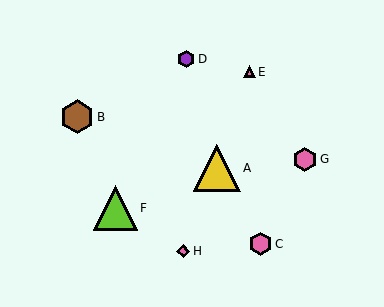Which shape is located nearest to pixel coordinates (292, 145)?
The pink hexagon (labeled G) at (305, 159) is nearest to that location.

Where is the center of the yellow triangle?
The center of the yellow triangle is at (217, 168).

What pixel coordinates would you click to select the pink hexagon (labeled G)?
Click at (305, 159) to select the pink hexagon G.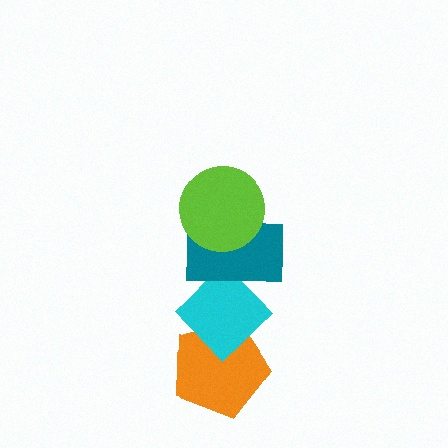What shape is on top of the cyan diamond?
The teal rectangle is on top of the cyan diamond.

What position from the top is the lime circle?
The lime circle is 1st from the top.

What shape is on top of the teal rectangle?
The lime circle is on top of the teal rectangle.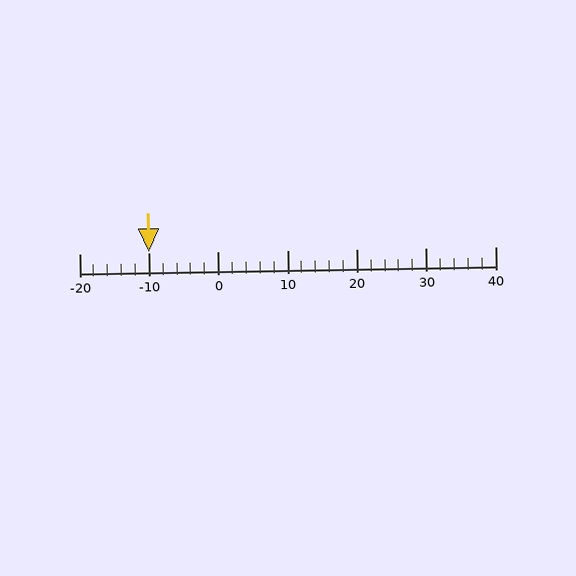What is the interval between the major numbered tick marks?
The major tick marks are spaced 10 units apart.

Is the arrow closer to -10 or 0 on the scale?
The arrow is closer to -10.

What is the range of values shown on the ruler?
The ruler shows values from -20 to 40.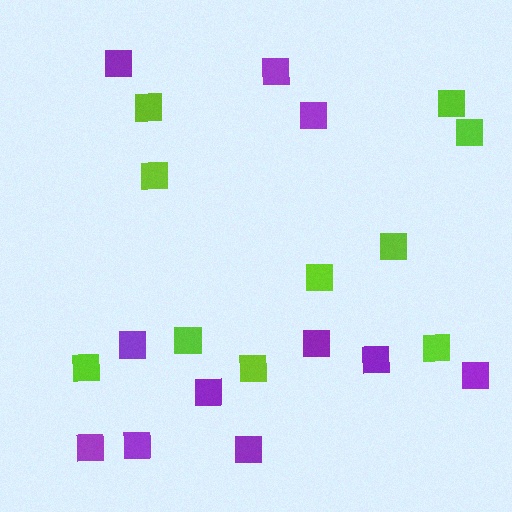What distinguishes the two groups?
There are 2 groups: one group of purple squares (11) and one group of lime squares (10).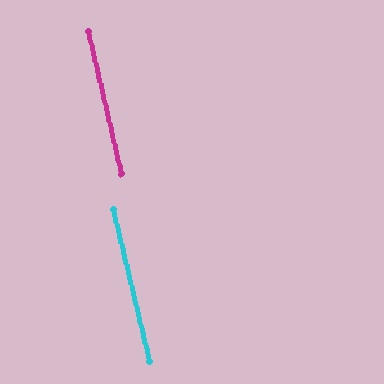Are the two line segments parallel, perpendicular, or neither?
Parallel — their directions differ by only 0.0°.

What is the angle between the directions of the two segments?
Approximately 0 degrees.